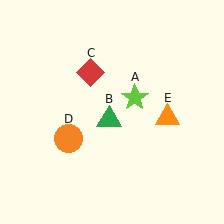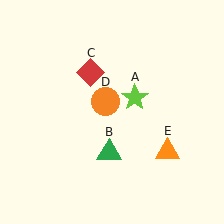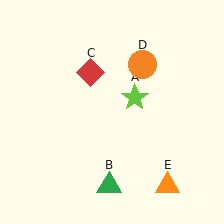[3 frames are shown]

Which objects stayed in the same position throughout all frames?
Lime star (object A) and red diamond (object C) remained stationary.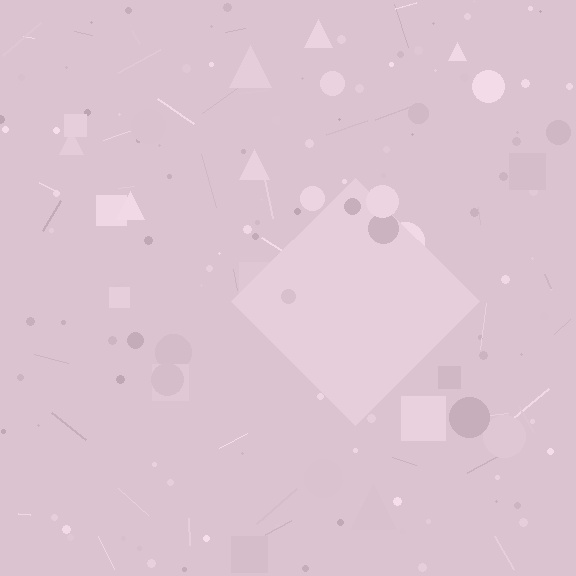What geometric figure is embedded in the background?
A diamond is embedded in the background.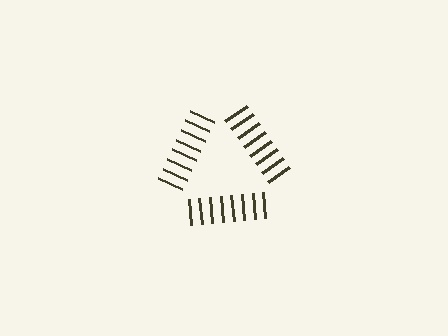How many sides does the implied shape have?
3 sides — the line-ends trace a triangle.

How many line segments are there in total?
24 — 8 along each of the 3 edges.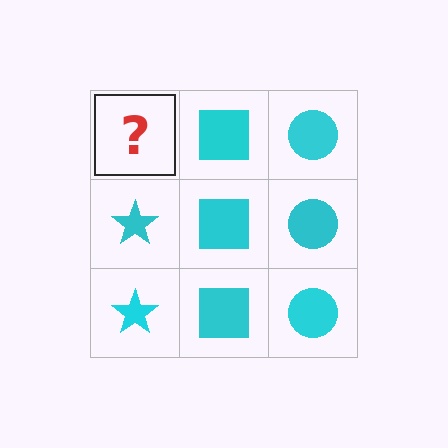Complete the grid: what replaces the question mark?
The question mark should be replaced with a cyan star.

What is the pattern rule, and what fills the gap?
The rule is that each column has a consistent shape. The gap should be filled with a cyan star.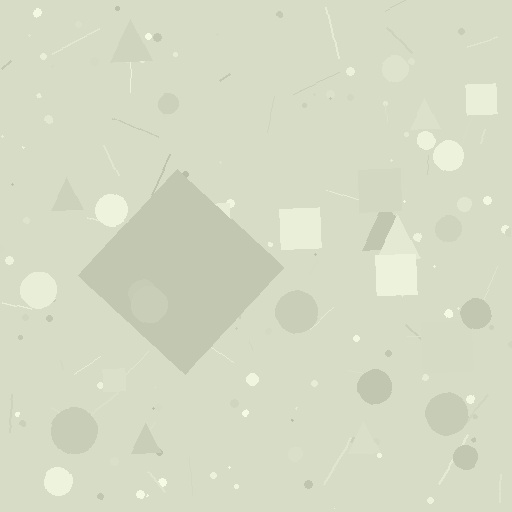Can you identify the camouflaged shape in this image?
The camouflaged shape is a diamond.